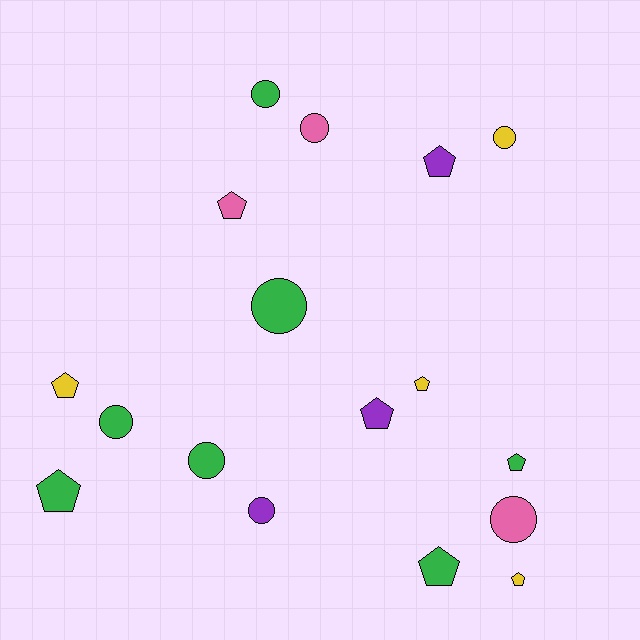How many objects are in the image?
There are 17 objects.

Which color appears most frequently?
Green, with 7 objects.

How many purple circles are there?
There is 1 purple circle.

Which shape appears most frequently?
Pentagon, with 9 objects.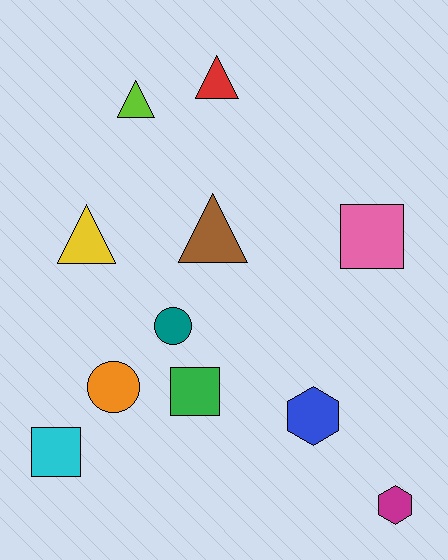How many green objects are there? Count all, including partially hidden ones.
There is 1 green object.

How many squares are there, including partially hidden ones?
There are 3 squares.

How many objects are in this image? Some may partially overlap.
There are 11 objects.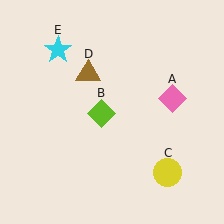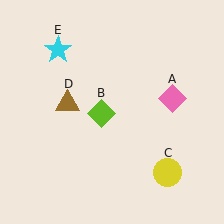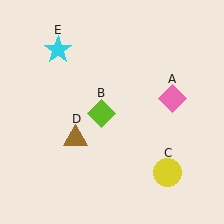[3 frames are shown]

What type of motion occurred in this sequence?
The brown triangle (object D) rotated counterclockwise around the center of the scene.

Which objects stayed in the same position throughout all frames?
Pink diamond (object A) and lime diamond (object B) and yellow circle (object C) and cyan star (object E) remained stationary.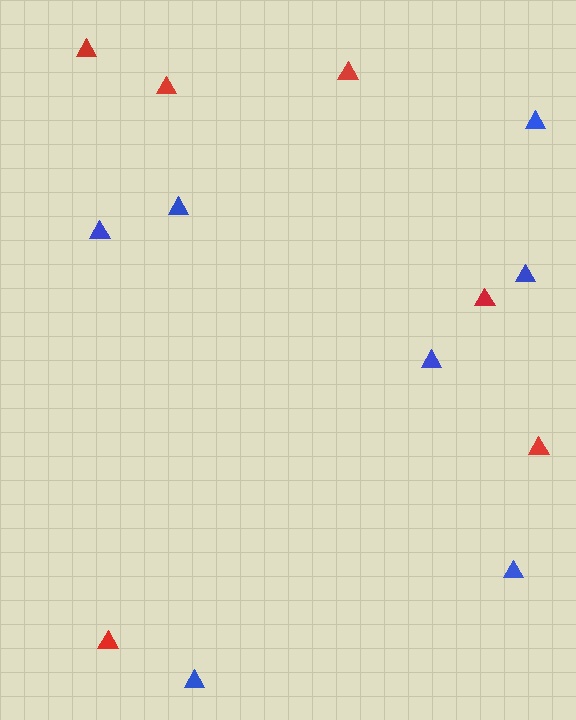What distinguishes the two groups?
There are 2 groups: one group of blue triangles (7) and one group of red triangles (6).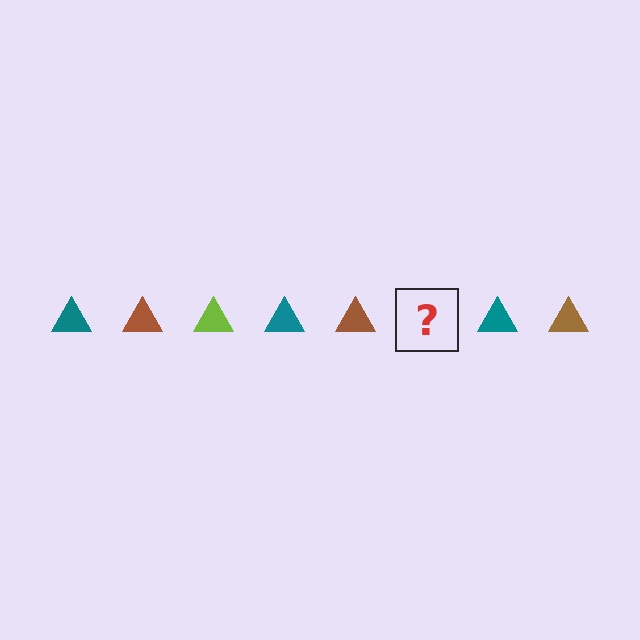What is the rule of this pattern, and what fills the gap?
The rule is that the pattern cycles through teal, brown, lime triangles. The gap should be filled with a lime triangle.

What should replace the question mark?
The question mark should be replaced with a lime triangle.